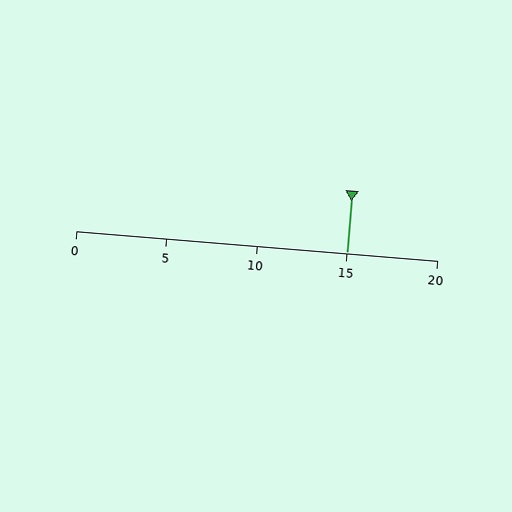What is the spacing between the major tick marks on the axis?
The major ticks are spaced 5 apart.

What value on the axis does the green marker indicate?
The marker indicates approximately 15.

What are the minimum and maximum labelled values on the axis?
The axis runs from 0 to 20.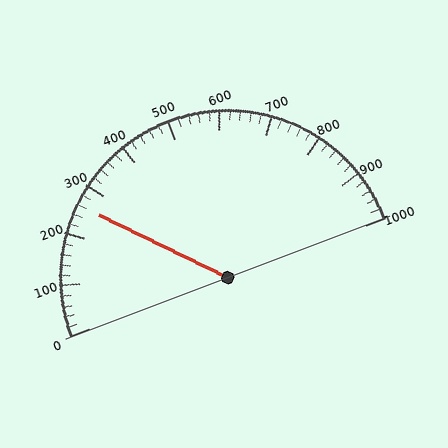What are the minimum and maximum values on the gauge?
The gauge ranges from 0 to 1000.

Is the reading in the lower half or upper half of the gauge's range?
The reading is in the lower half of the range (0 to 1000).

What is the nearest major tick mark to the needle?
The nearest major tick mark is 300.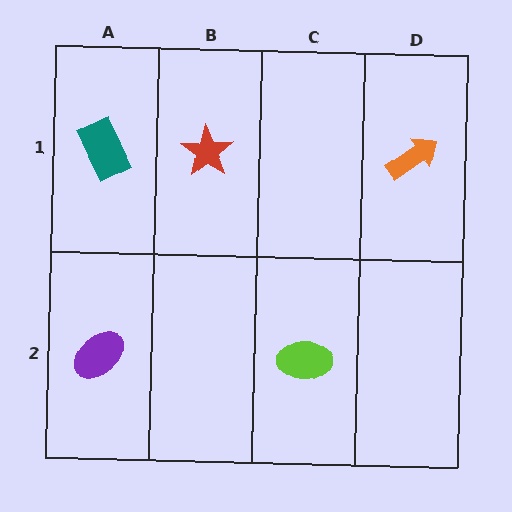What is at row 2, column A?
A purple ellipse.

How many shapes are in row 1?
3 shapes.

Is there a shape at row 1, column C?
No, that cell is empty.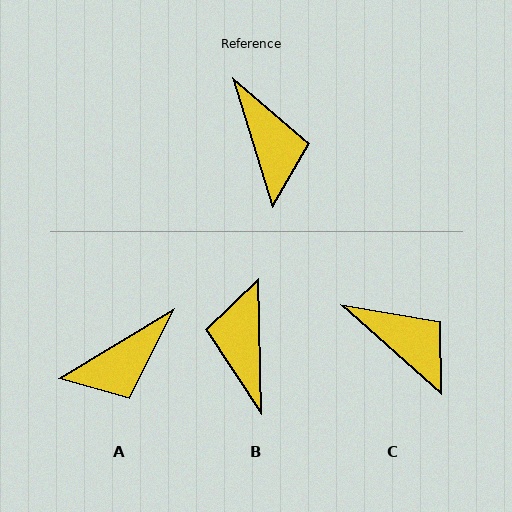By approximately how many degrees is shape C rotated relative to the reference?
Approximately 31 degrees counter-clockwise.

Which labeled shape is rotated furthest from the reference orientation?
B, about 164 degrees away.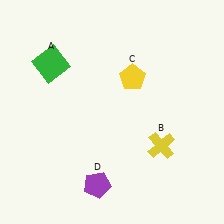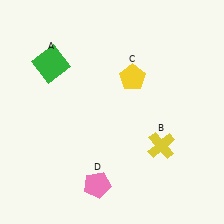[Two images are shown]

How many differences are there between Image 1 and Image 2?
There is 1 difference between the two images.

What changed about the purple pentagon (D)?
In Image 1, D is purple. In Image 2, it changed to pink.